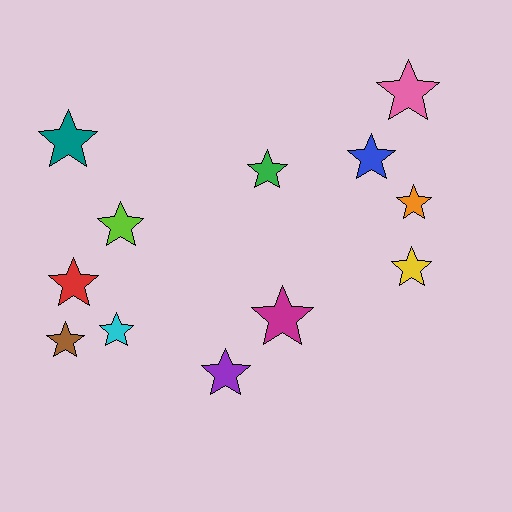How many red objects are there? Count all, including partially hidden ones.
There is 1 red object.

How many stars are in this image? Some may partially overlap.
There are 12 stars.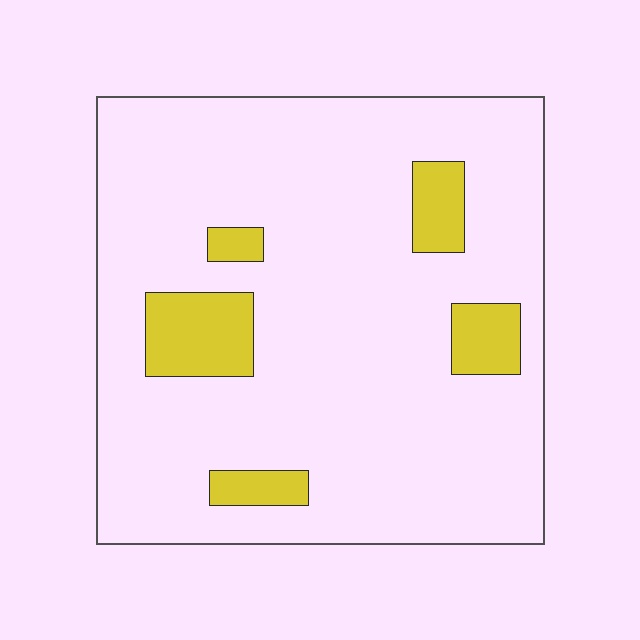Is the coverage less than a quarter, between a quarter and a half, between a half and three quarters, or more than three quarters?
Less than a quarter.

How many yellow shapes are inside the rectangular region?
5.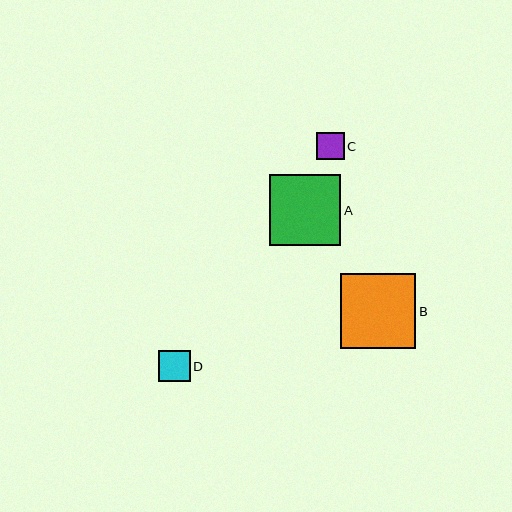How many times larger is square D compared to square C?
Square D is approximately 1.1 times the size of square C.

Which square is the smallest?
Square C is the smallest with a size of approximately 28 pixels.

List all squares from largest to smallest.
From largest to smallest: B, A, D, C.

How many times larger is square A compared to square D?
Square A is approximately 2.2 times the size of square D.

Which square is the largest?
Square B is the largest with a size of approximately 76 pixels.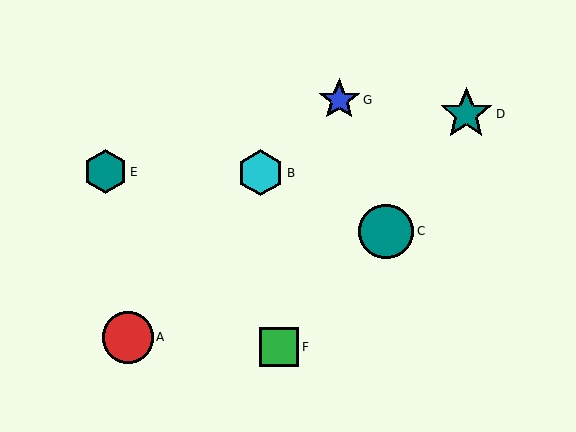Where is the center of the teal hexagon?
The center of the teal hexagon is at (105, 172).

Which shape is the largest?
The teal circle (labeled C) is the largest.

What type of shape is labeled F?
Shape F is a green square.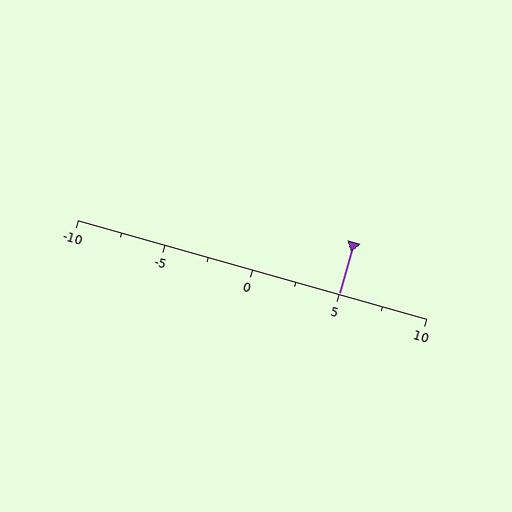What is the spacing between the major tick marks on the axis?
The major ticks are spaced 5 apart.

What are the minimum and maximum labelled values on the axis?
The axis runs from -10 to 10.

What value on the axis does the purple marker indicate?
The marker indicates approximately 5.